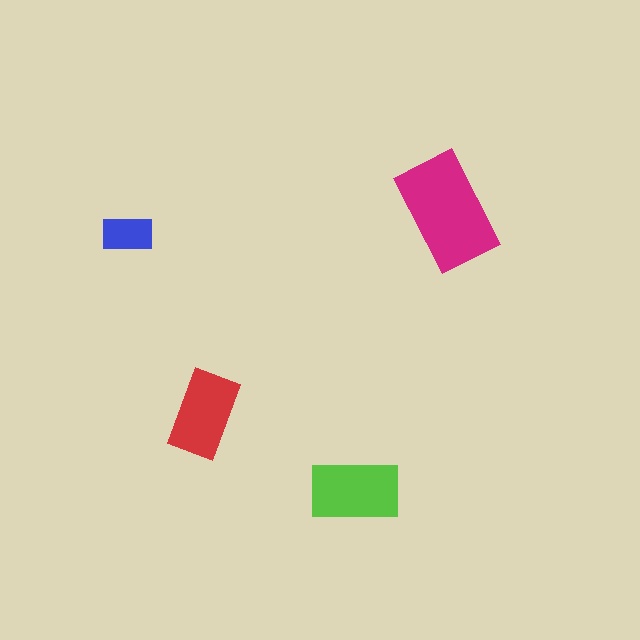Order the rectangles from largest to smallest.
the magenta one, the lime one, the red one, the blue one.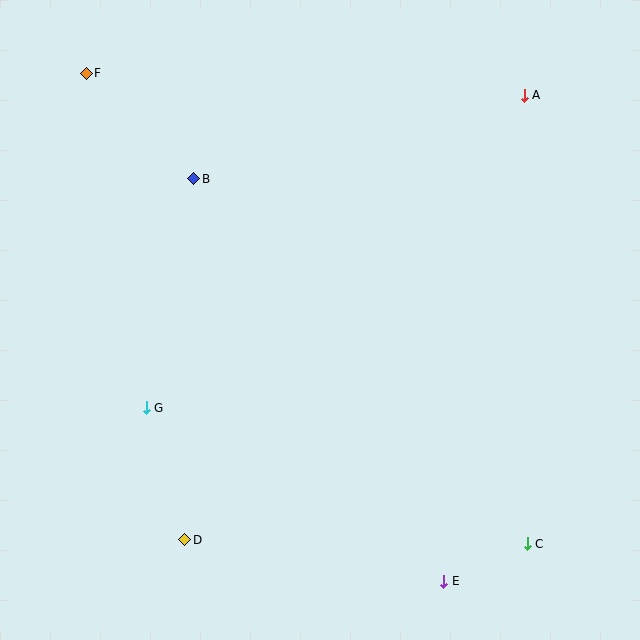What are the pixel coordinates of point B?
Point B is at (194, 179).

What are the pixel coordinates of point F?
Point F is at (86, 73).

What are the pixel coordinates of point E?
Point E is at (444, 581).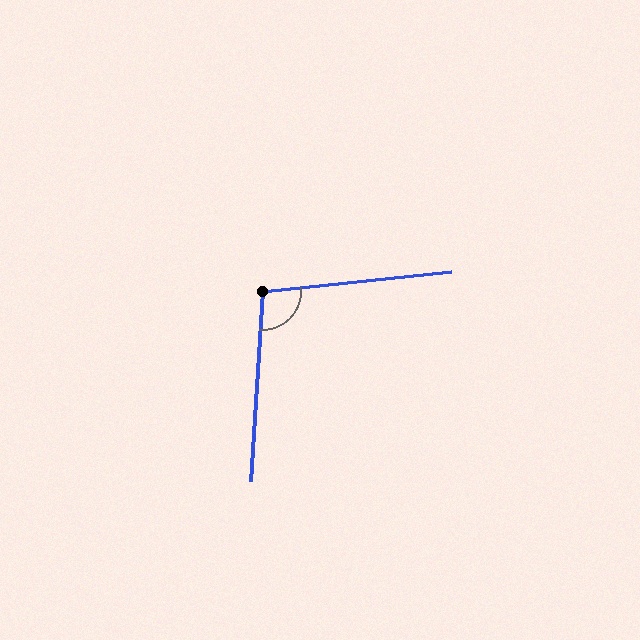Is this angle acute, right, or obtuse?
It is obtuse.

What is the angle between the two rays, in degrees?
Approximately 99 degrees.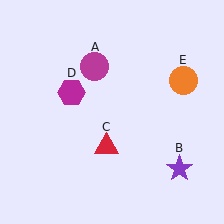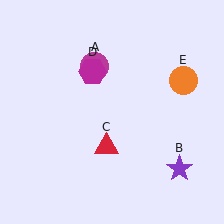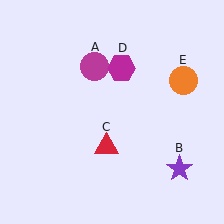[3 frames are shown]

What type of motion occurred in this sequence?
The magenta hexagon (object D) rotated clockwise around the center of the scene.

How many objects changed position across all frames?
1 object changed position: magenta hexagon (object D).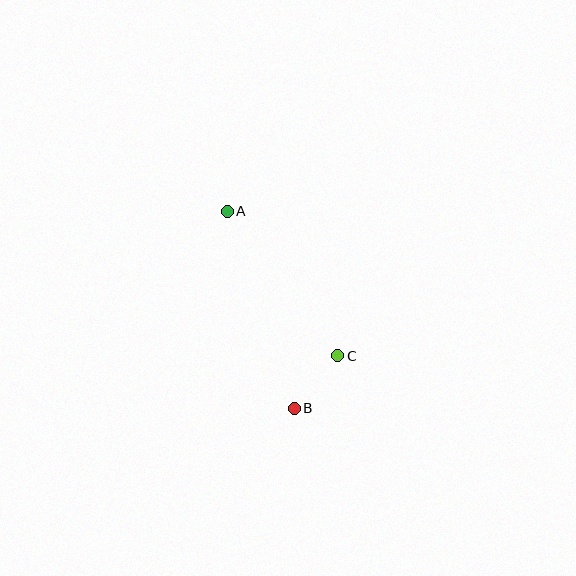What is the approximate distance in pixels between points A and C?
The distance between A and C is approximately 182 pixels.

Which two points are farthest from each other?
Points A and B are farthest from each other.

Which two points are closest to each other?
Points B and C are closest to each other.